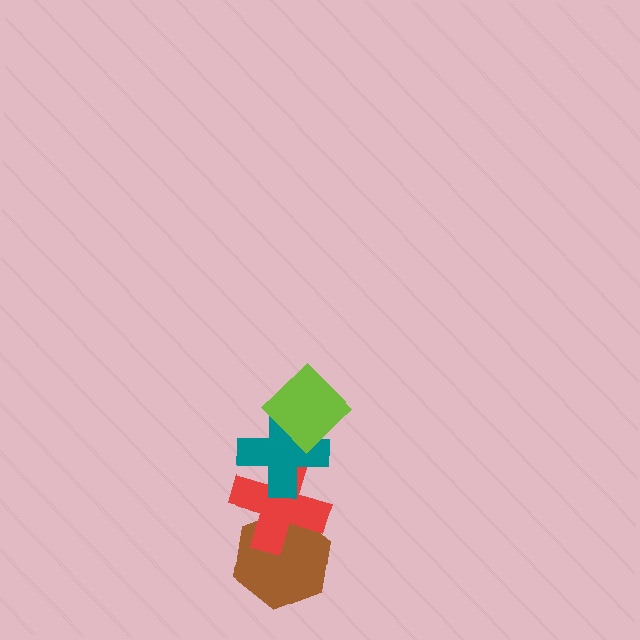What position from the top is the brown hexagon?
The brown hexagon is 4th from the top.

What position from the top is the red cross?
The red cross is 3rd from the top.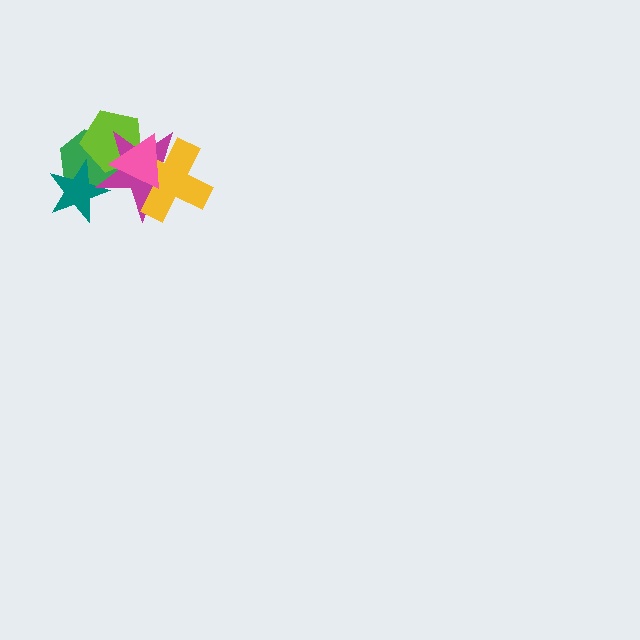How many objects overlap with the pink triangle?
4 objects overlap with the pink triangle.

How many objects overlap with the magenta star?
5 objects overlap with the magenta star.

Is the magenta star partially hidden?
Yes, it is partially covered by another shape.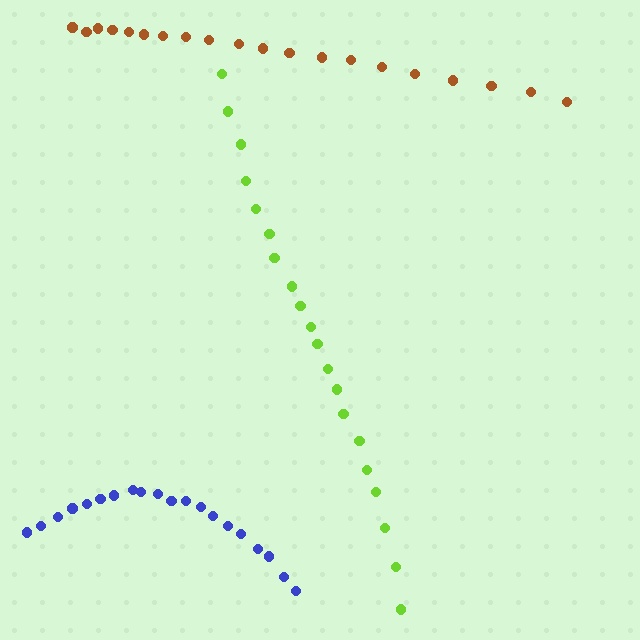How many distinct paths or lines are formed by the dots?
There are 3 distinct paths.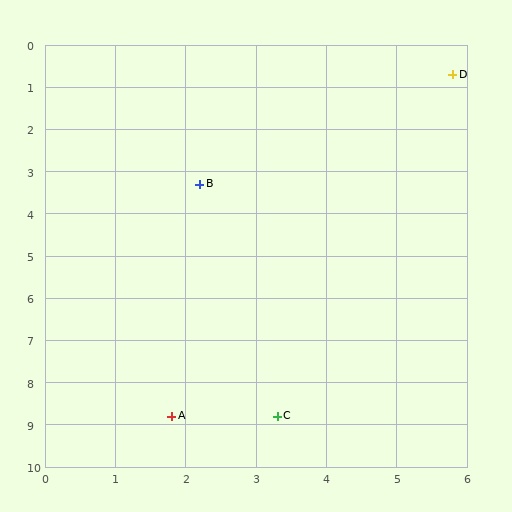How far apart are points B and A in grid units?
Points B and A are about 5.5 grid units apart.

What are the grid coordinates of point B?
Point B is at approximately (2.2, 3.3).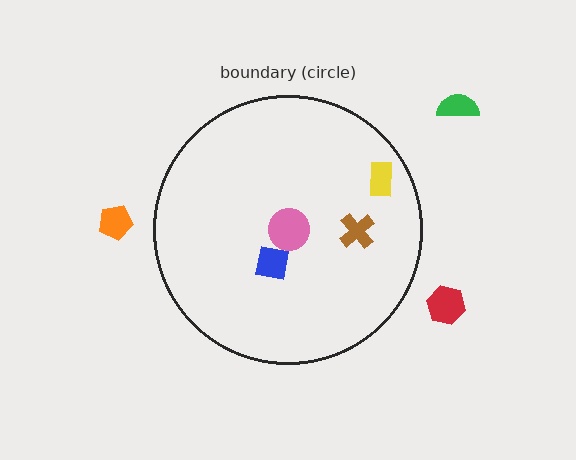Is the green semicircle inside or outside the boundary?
Outside.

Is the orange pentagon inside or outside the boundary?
Outside.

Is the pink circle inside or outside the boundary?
Inside.